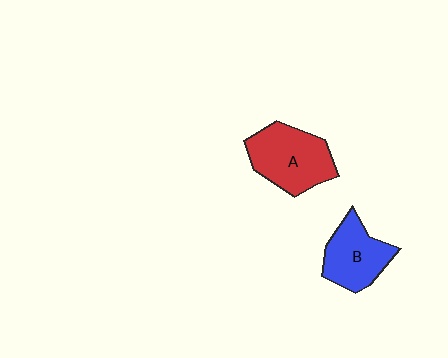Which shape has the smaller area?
Shape B (blue).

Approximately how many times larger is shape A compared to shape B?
Approximately 1.2 times.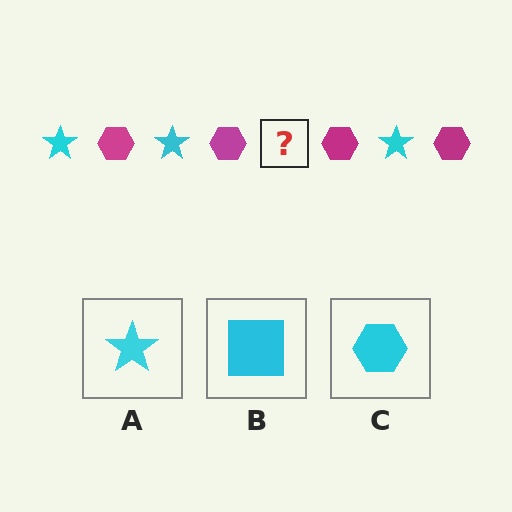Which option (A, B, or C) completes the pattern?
A.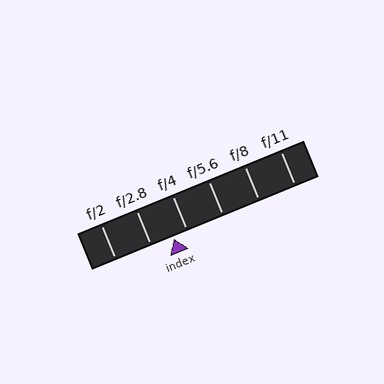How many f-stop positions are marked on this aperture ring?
There are 6 f-stop positions marked.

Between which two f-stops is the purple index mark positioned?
The index mark is between f/2.8 and f/4.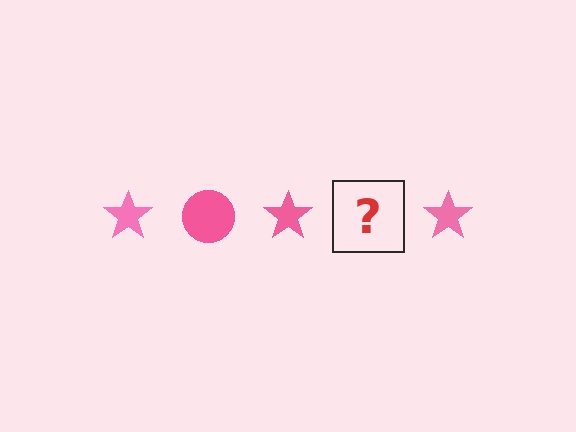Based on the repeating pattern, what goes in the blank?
The blank should be a pink circle.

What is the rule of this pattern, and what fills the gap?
The rule is that the pattern cycles through star, circle shapes in pink. The gap should be filled with a pink circle.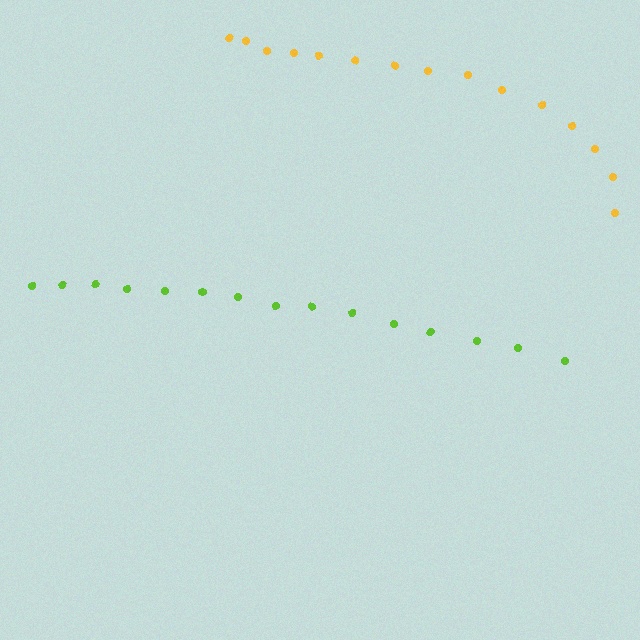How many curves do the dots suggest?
There are 2 distinct paths.